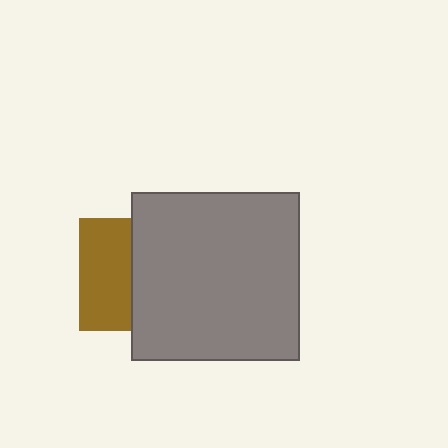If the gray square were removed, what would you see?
You would see the complete brown square.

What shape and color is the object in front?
The object in front is a gray square.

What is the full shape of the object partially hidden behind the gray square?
The partially hidden object is a brown square.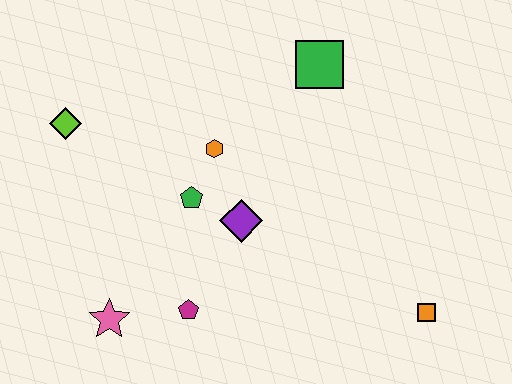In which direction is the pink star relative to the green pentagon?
The pink star is below the green pentagon.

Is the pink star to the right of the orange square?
No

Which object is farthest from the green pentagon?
The orange square is farthest from the green pentagon.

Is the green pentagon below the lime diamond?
Yes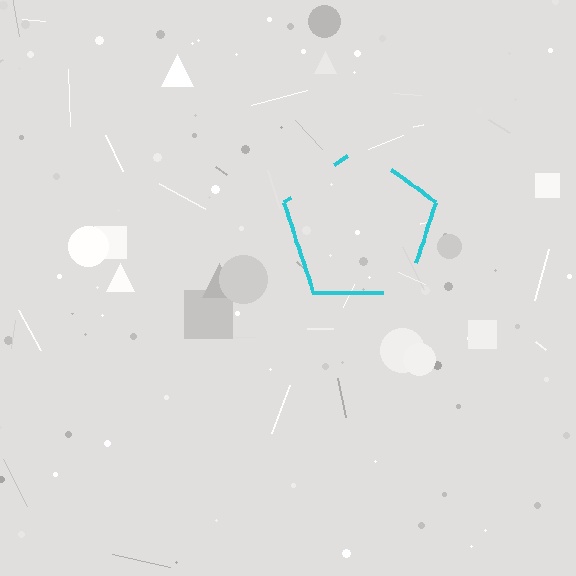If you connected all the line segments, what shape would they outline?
They would outline a pentagon.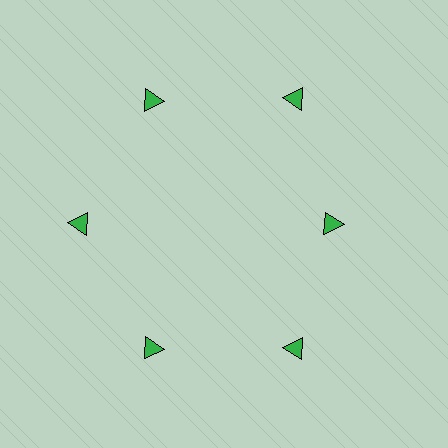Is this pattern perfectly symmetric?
No. The 6 green triangles are arranged in a ring, but one element near the 3 o'clock position is pulled inward toward the center, breaking the 6-fold rotational symmetry.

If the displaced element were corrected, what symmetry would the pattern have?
It would have 6-fold rotational symmetry — the pattern would map onto itself every 60 degrees.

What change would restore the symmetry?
The symmetry would be restored by moving it outward, back onto the ring so that all 6 triangles sit at equal angles and equal distance from the center.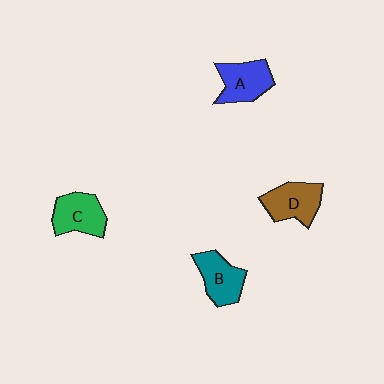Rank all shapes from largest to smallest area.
From largest to smallest: D (brown), A (blue), C (green), B (teal).